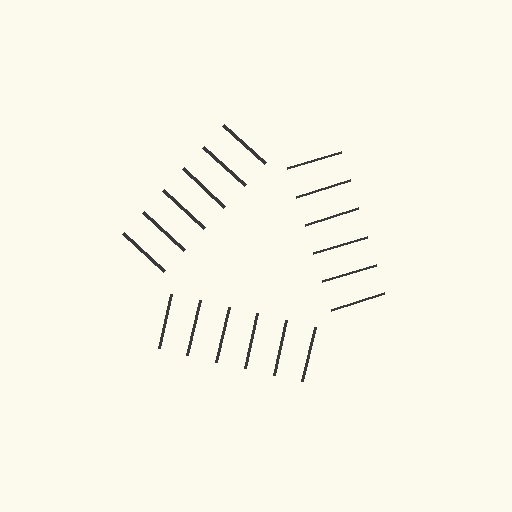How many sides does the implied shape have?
3 sides — the line-ends trace a triangle.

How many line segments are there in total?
18 — 6 along each of the 3 edges.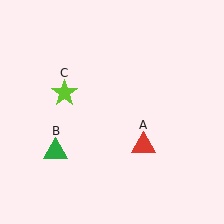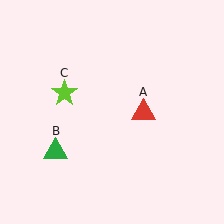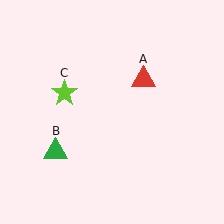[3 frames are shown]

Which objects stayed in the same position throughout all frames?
Green triangle (object B) and lime star (object C) remained stationary.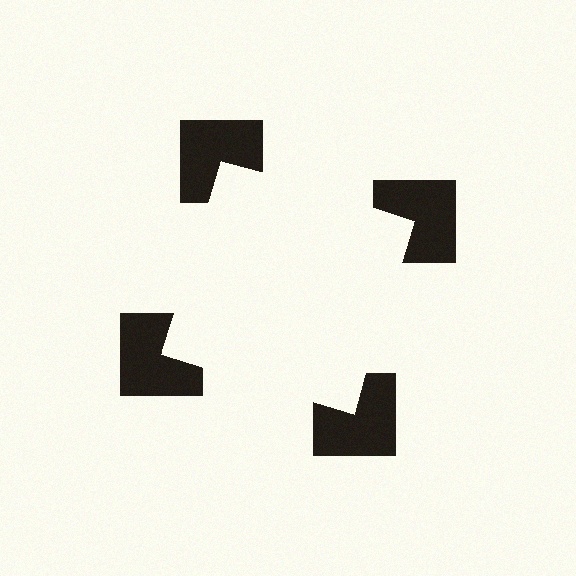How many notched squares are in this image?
There are 4 — one at each vertex of the illusory square.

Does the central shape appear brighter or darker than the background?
It typically appears slightly brighter than the background, even though no actual brightness change is drawn.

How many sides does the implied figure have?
4 sides.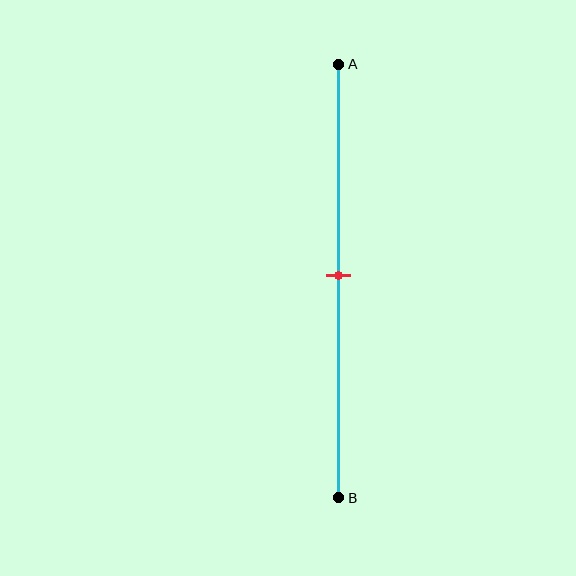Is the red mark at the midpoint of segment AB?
Yes, the mark is approximately at the midpoint.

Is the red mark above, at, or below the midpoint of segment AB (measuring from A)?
The red mark is approximately at the midpoint of segment AB.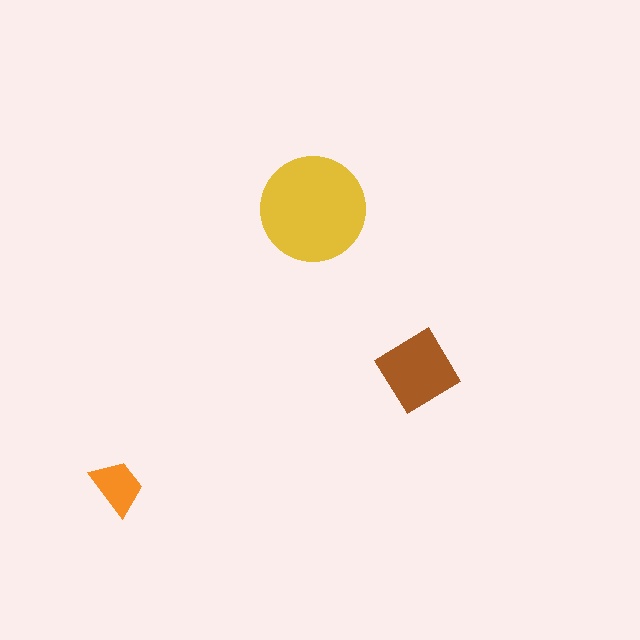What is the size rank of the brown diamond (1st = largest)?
2nd.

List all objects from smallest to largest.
The orange trapezoid, the brown diamond, the yellow circle.